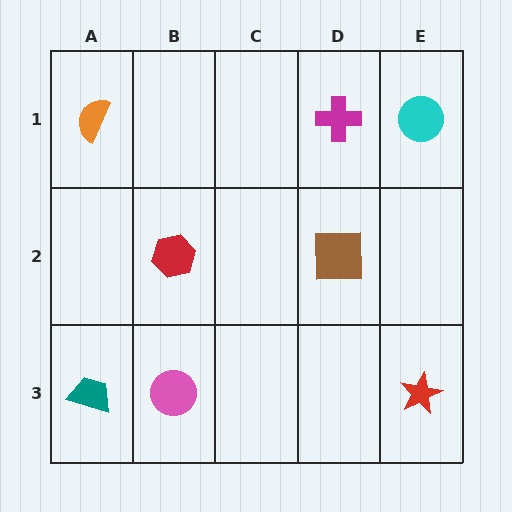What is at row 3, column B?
A pink circle.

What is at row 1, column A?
An orange semicircle.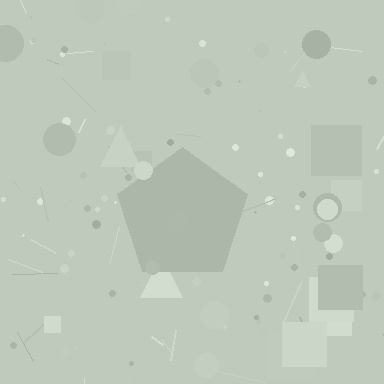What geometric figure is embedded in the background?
A pentagon is embedded in the background.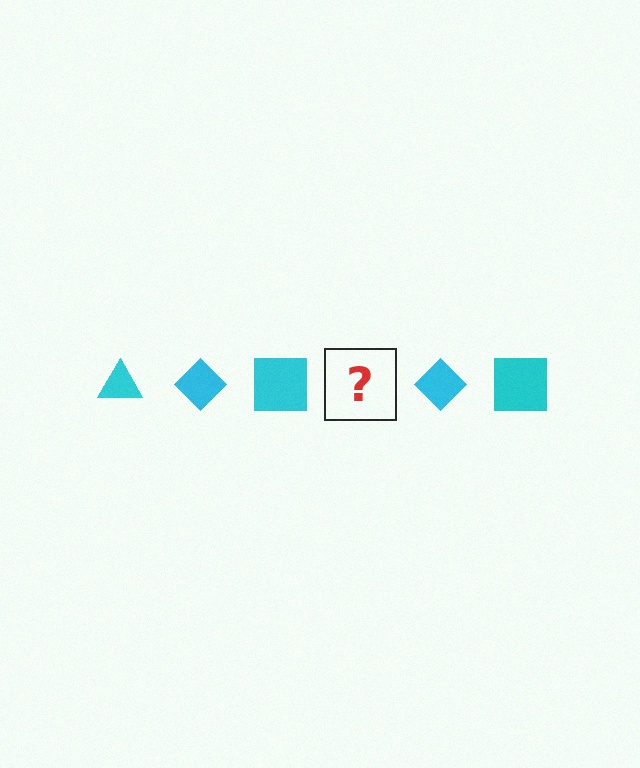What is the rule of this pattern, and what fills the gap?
The rule is that the pattern cycles through triangle, diamond, square shapes in cyan. The gap should be filled with a cyan triangle.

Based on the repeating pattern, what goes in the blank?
The blank should be a cyan triangle.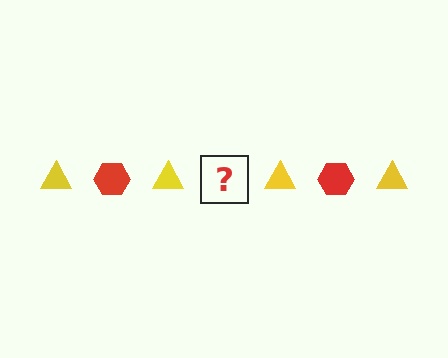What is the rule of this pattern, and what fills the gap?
The rule is that the pattern alternates between yellow triangle and red hexagon. The gap should be filled with a red hexagon.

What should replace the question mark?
The question mark should be replaced with a red hexagon.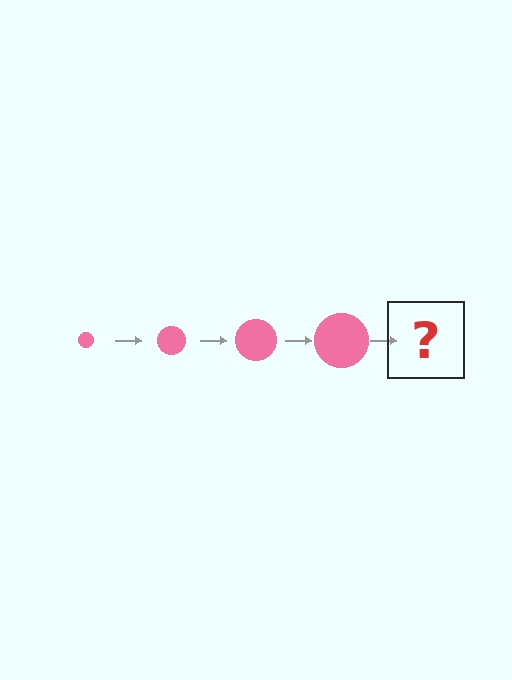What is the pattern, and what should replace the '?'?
The pattern is that the circle gets progressively larger each step. The '?' should be a pink circle, larger than the previous one.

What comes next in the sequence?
The next element should be a pink circle, larger than the previous one.